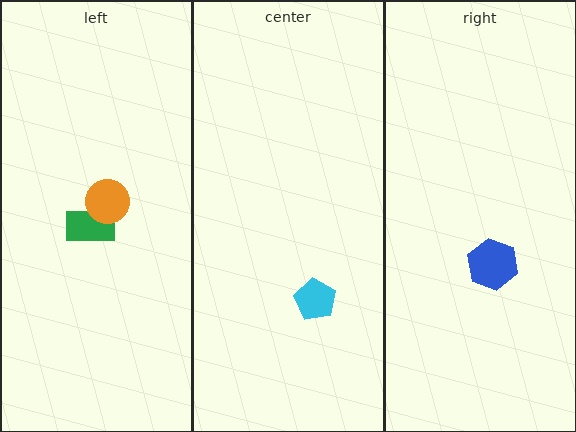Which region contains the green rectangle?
The left region.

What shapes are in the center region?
The cyan pentagon.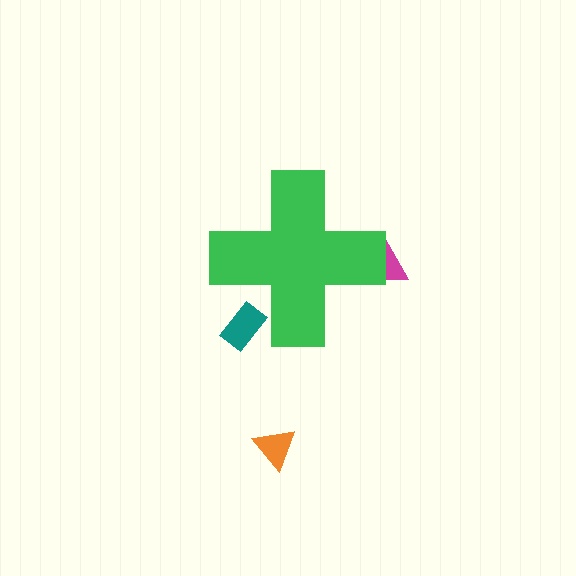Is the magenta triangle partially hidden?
Yes, the magenta triangle is partially hidden behind the green cross.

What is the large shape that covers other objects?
A green cross.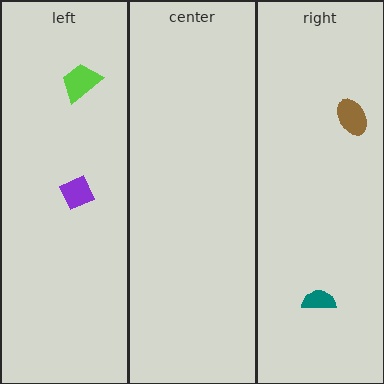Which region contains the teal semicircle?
The right region.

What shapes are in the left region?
The purple diamond, the lime trapezoid.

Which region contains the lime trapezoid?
The left region.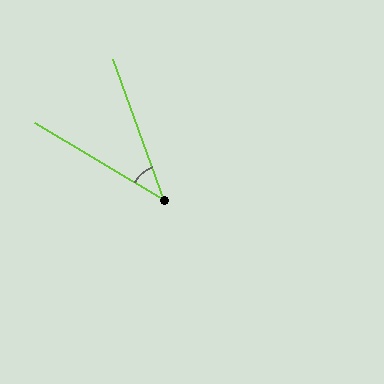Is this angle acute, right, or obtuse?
It is acute.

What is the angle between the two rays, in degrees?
Approximately 39 degrees.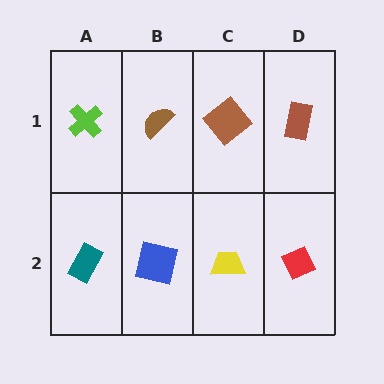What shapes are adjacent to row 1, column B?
A blue square (row 2, column B), a lime cross (row 1, column A), a brown diamond (row 1, column C).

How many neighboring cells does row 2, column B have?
3.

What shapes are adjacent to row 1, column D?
A red diamond (row 2, column D), a brown diamond (row 1, column C).